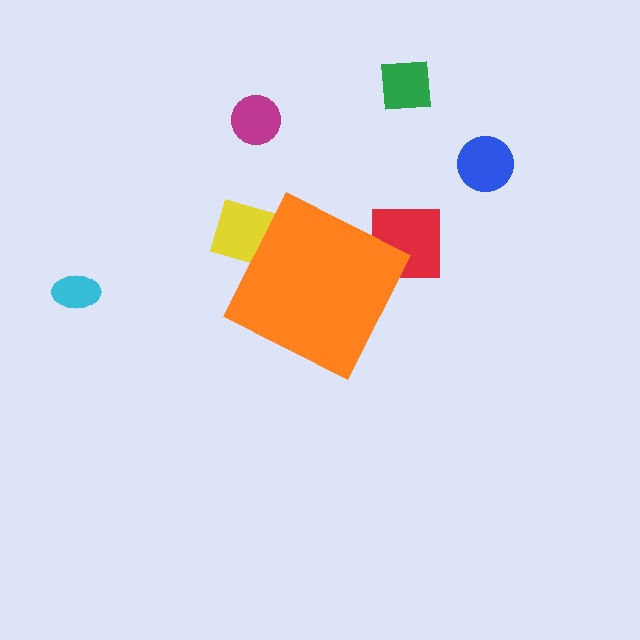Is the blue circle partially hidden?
No, the blue circle is fully visible.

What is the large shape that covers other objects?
An orange diamond.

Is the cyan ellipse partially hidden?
No, the cyan ellipse is fully visible.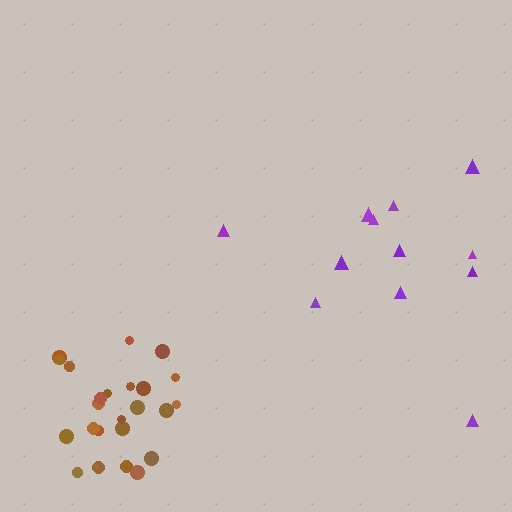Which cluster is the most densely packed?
Brown.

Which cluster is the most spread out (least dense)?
Purple.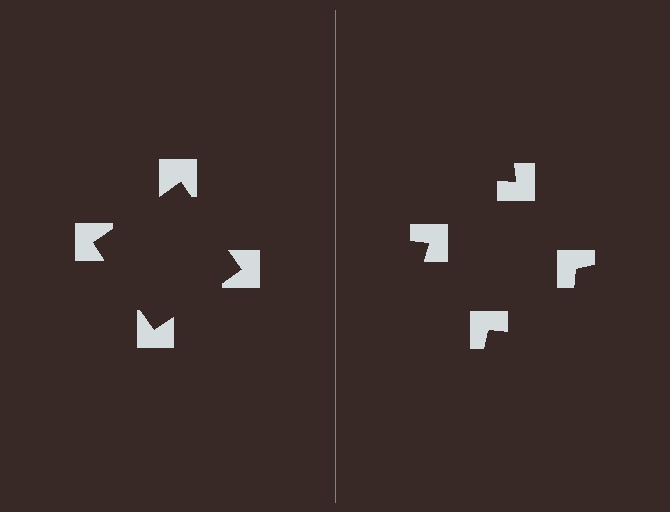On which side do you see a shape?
An illusory square appears on the left side. On the right side the wedge cuts are rotated, so no coherent shape forms.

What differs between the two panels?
The notched squares are positioned identically on both sides; only the wedge orientations differ. On the left they align to a square; on the right they are misaligned.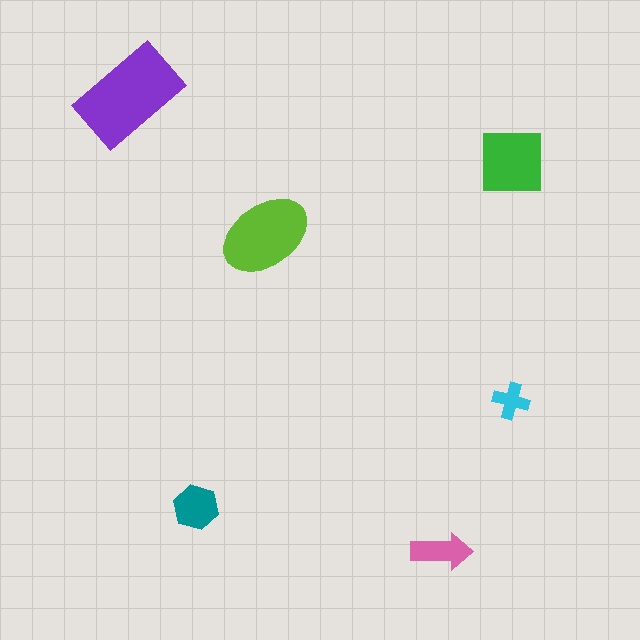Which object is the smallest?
The cyan cross.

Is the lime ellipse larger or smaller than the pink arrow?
Larger.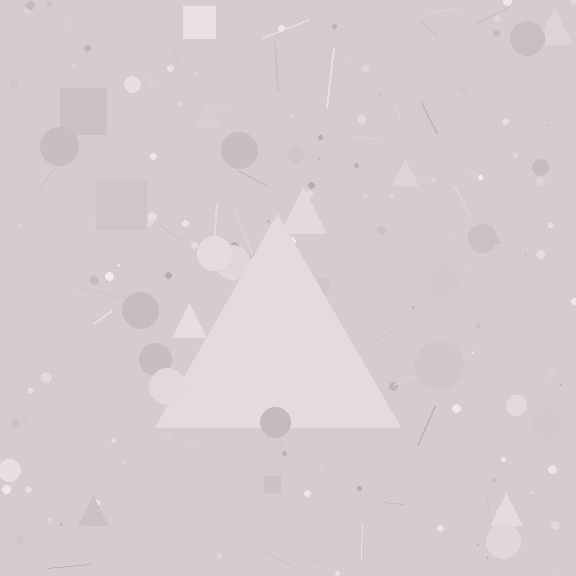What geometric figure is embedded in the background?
A triangle is embedded in the background.